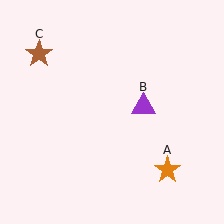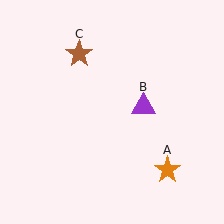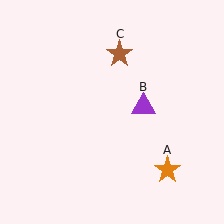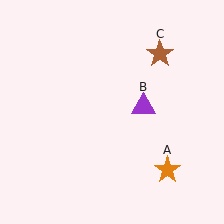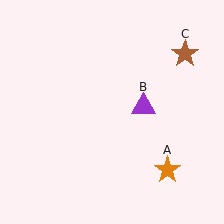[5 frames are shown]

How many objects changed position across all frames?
1 object changed position: brown star (object C).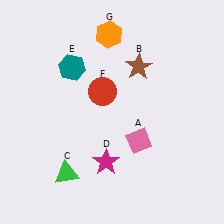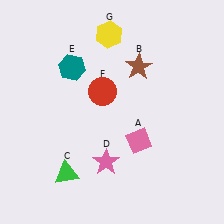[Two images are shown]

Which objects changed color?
D changed from magenta to pink. G changed from orange to yellow.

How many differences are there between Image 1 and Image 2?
There are 2 differences between the two images.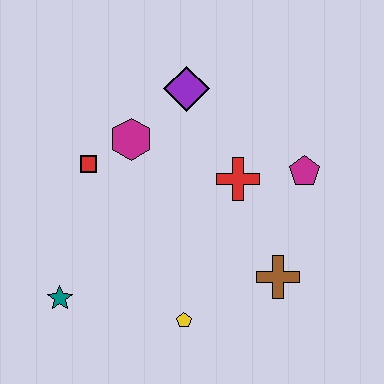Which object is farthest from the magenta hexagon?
The brown cross is farthest from the magenta hexagon.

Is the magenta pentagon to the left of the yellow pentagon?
No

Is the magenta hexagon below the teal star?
No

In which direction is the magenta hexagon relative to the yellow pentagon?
The magenta hexagon is above the yellow pentagon.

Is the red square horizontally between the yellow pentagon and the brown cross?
No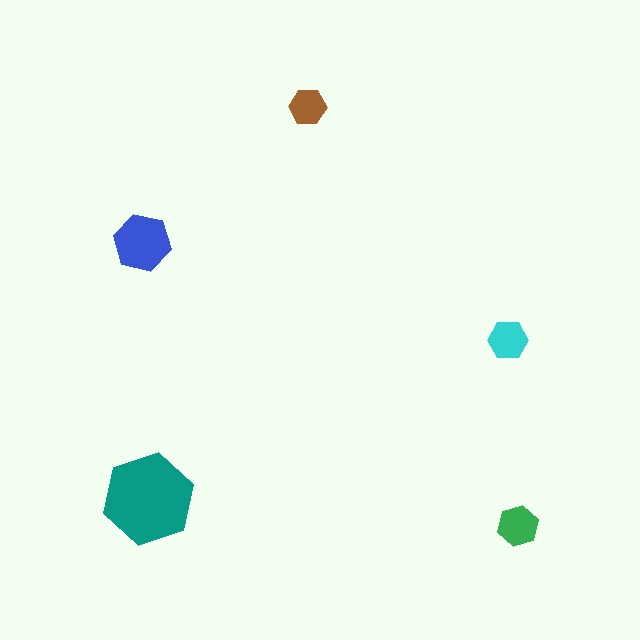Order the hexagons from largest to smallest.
the teal one, the blue one, the green one, the cyan one, the brown one.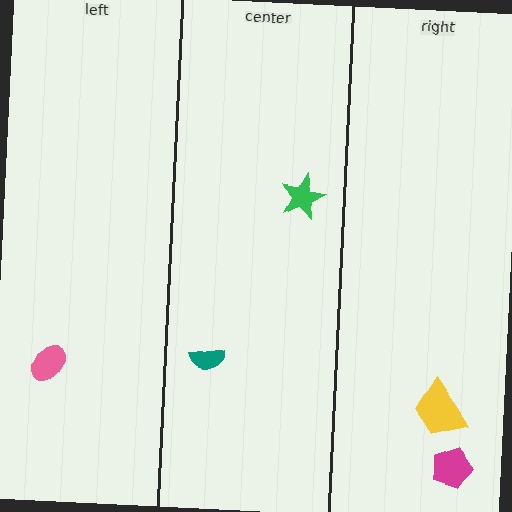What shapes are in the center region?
The green star, the teal semicircle.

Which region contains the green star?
The center region.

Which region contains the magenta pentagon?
The right region.